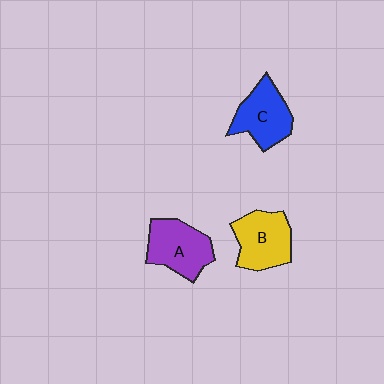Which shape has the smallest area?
Shape C (blue).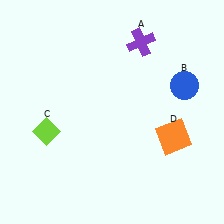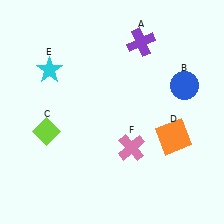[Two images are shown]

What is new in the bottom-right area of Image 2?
A pink cross (F) was added in the bottom-right area of Image 2.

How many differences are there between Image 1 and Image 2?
There are 2 differences between the two images.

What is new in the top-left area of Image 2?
A cyan star (E) was added in the top-left area of Image 2.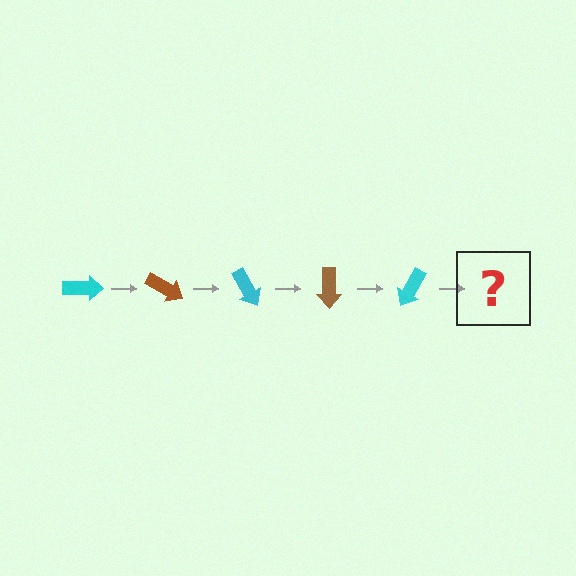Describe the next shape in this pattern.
It should be a brown arrow, rotated 150 degrees from the start.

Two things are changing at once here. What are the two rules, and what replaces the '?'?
The two rules are that it rotates 30 degrees each step and the color cycles through cyan and brown. The '?' should be a brown arrow, rotated 150 degrees from the start.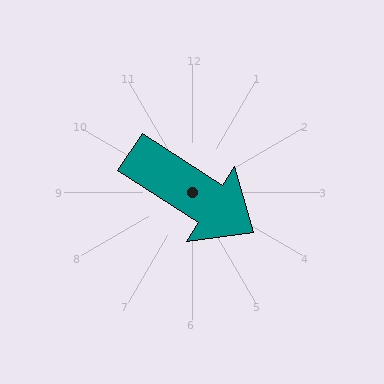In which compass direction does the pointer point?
Southeast.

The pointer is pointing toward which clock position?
Roughly 4 o'clock.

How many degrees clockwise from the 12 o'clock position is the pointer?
Approximately 123 degrees.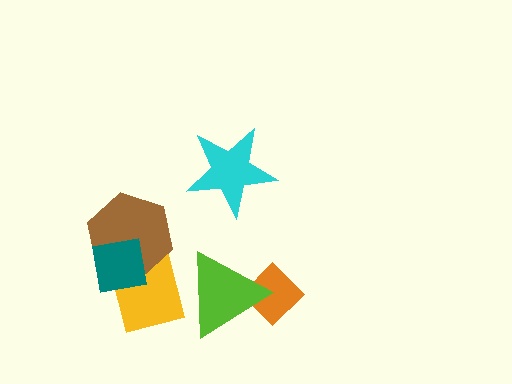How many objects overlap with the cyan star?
0 objects overlap with the cyan star.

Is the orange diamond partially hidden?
Yes, it is partially covered by another shape.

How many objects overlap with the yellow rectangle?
3 objects overlap with the yellow rectangle.